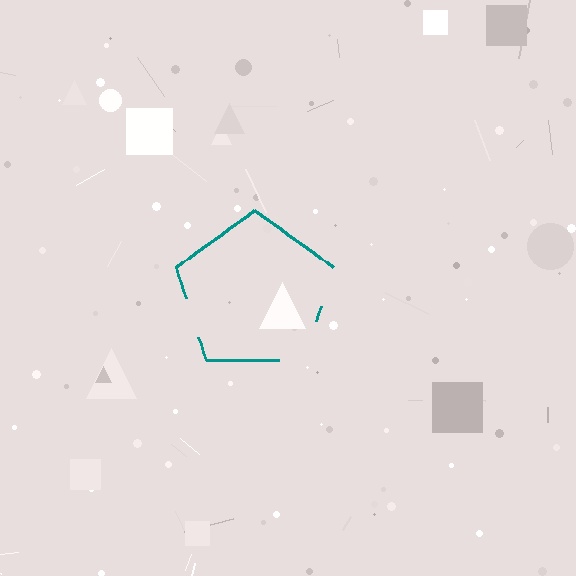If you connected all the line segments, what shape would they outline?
They would outline a pentagon.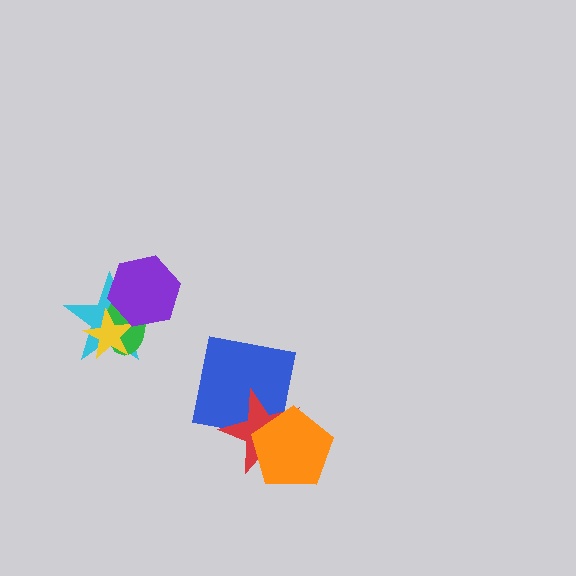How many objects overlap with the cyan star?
3 objects overlap with the cyan star.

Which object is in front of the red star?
The orange pentagon is in front of the red star.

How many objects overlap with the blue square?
1 object overlaps with the blue square.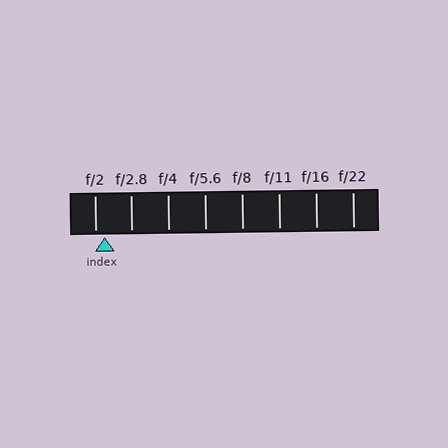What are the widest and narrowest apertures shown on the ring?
The widest aperture shown is f/2 and the narrowest is f/22.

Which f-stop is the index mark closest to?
The index mark is closest to f/2.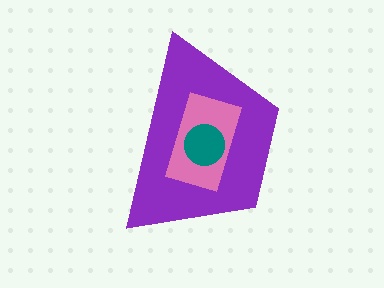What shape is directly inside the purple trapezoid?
The pink rectangle.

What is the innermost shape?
The teal circle.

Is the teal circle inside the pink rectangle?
Yes.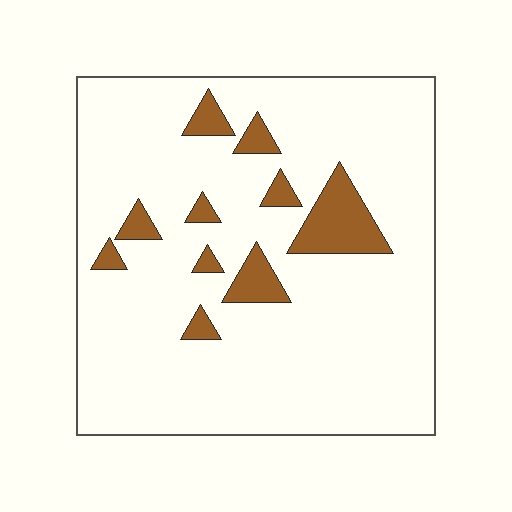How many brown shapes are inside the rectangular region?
10.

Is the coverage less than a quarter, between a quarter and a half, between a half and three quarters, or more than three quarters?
Less than a quarter.